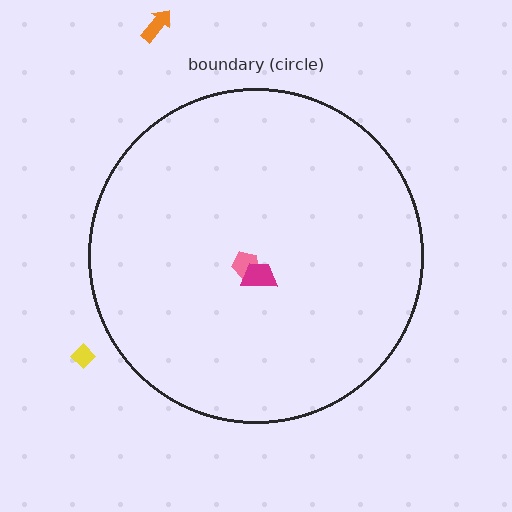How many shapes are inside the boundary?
2 inside, 2 outside.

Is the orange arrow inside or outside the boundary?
Outside.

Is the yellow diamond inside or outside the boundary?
Outside.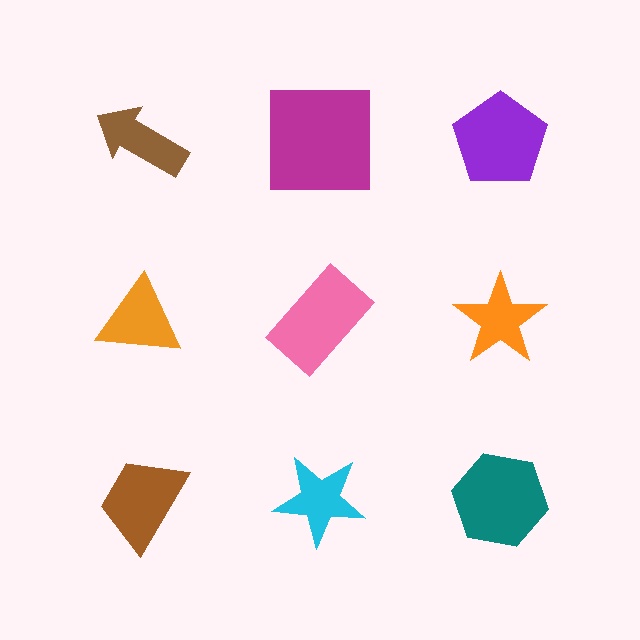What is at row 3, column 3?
A teal hexagon.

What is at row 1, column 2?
A magenta square.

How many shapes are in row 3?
3 shapes.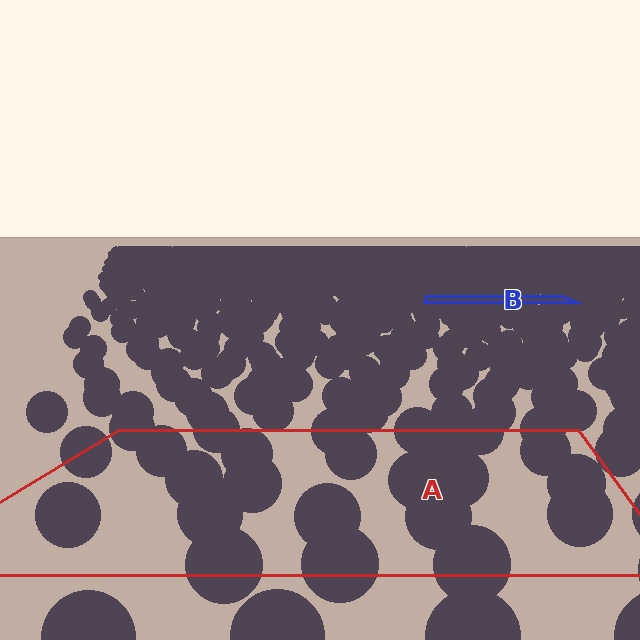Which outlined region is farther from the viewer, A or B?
Region B is farther from the viewer — the texture elements inside it appear smaller and more densely packed.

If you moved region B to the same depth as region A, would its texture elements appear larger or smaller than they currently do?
They would appear larger. At a closer depth, the same texture elements are projected at a bigger on-screen size.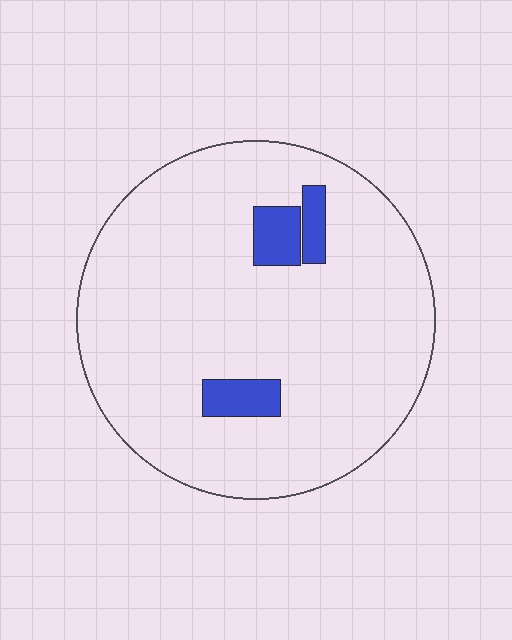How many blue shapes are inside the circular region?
3.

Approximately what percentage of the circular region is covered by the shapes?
Approximately 10%.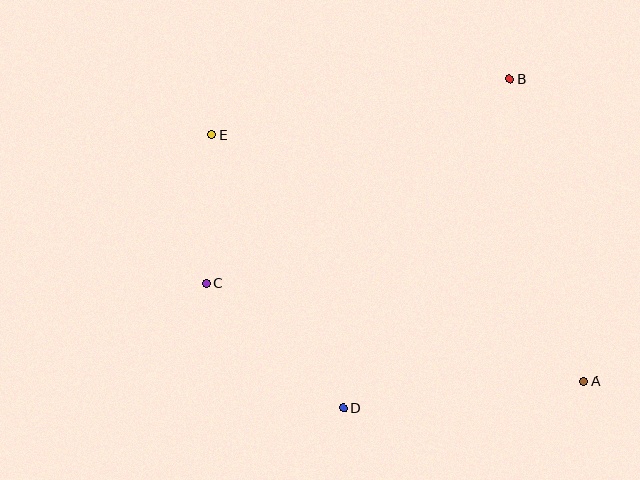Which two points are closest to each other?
Points C and E are closest to each other.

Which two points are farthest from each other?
Points A and E are farthest from each other.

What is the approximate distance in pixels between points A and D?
The distance between A and D is approximately 243 pixels.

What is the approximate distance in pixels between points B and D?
The distance between B and D is approximately 368 pixels.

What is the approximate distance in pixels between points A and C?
The distance between A and C is approximately 390 pixels.